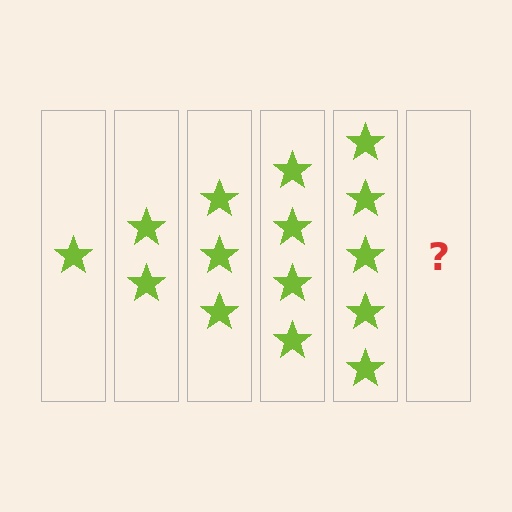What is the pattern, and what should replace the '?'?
The pattern is that each step adds one more star. The '?' should be 6 stars.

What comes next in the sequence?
The next element should be 6 stars.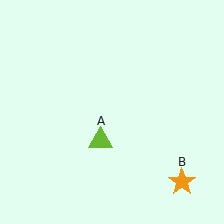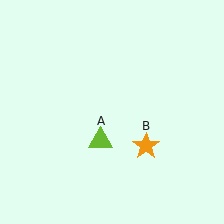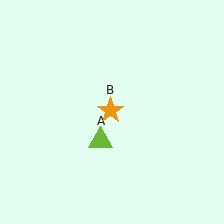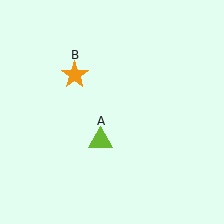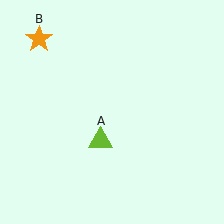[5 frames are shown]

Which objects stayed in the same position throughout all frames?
Lime triangle (object A) remained stationary.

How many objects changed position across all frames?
1 object changed position: orange star (object B).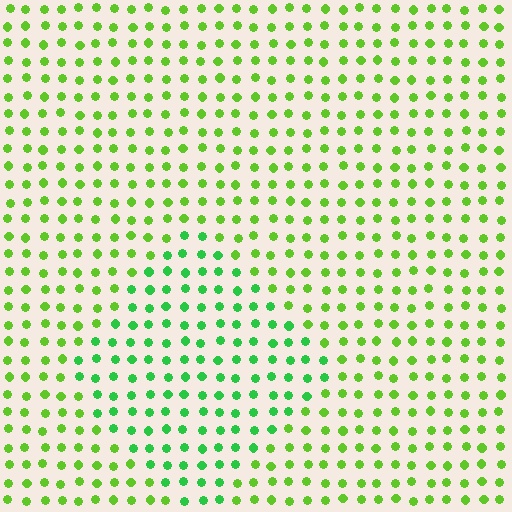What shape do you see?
I see a diamond.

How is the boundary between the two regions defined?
The boundary is defined purely by a slight shift in hue (about 31 degrees). Spacing, size, and orientation are identical on both sides.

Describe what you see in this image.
The image is filled with small lime elements in a uniform arrangement. A diamond-shaped region is visible where the elements are tinted to a slightly different hue, forming a subtle color boundary.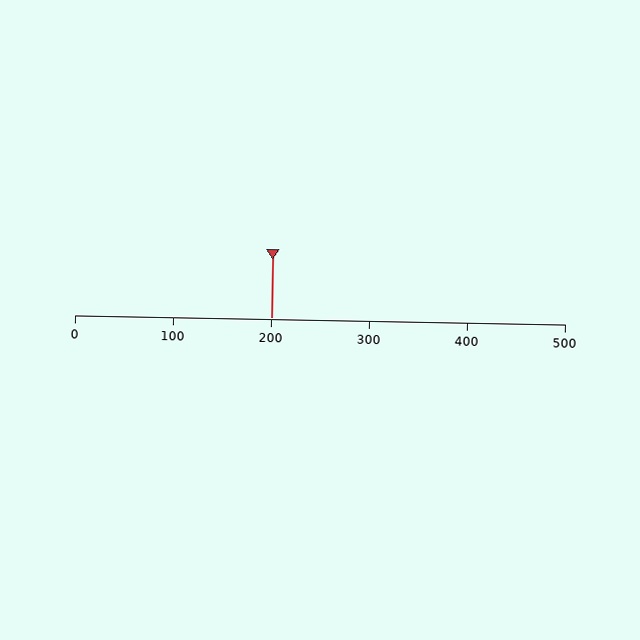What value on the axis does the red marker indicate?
The marker indicates approximately 200.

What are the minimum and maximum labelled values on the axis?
The axis runs from 0 to 500.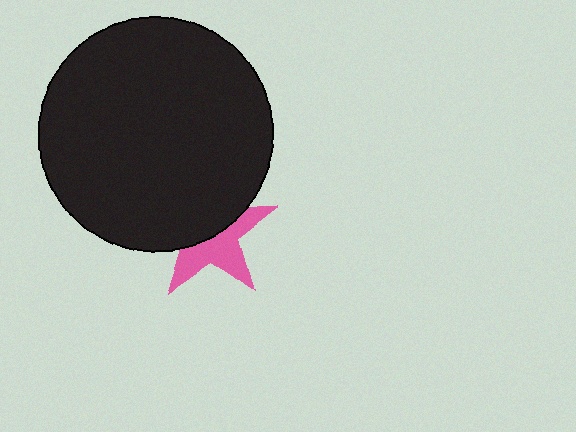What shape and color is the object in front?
The object in front is a black circle.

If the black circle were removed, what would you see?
You would see the complete pink star.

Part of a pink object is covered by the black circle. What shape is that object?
It is a star.